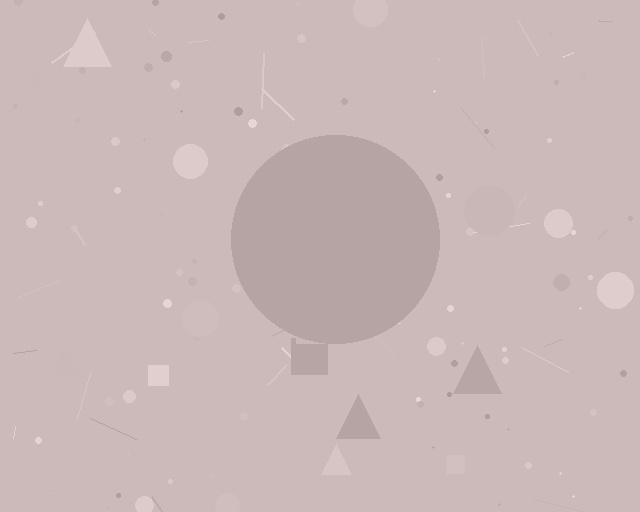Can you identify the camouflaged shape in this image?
The camouflaged shape is a circle.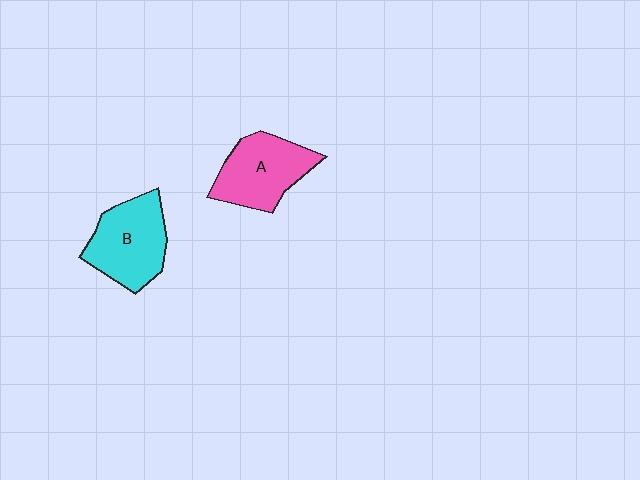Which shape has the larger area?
Shape B (cyan).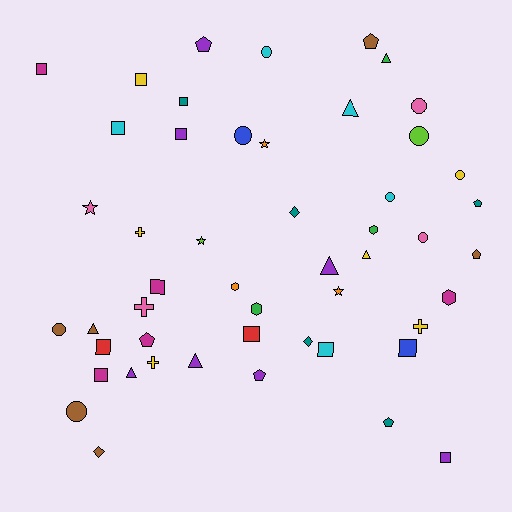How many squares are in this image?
There are 12 squares.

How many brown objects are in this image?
There are 6 brown objects.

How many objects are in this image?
There are 50 objects.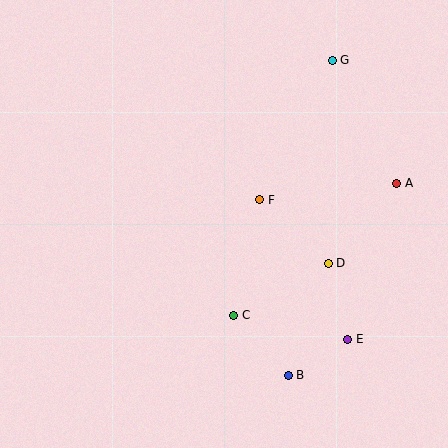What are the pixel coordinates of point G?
Point G is at (332, 60).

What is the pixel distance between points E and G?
The distance between E and G is 279 pixels.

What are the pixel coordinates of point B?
Point B is at (288, 375).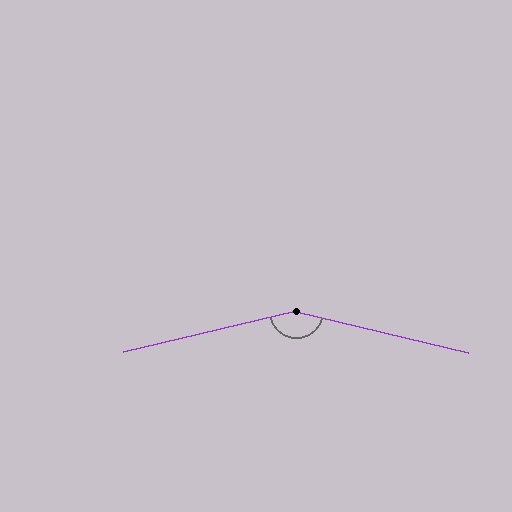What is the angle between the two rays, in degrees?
Approximately 154 degrees.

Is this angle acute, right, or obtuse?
It is obtuse.